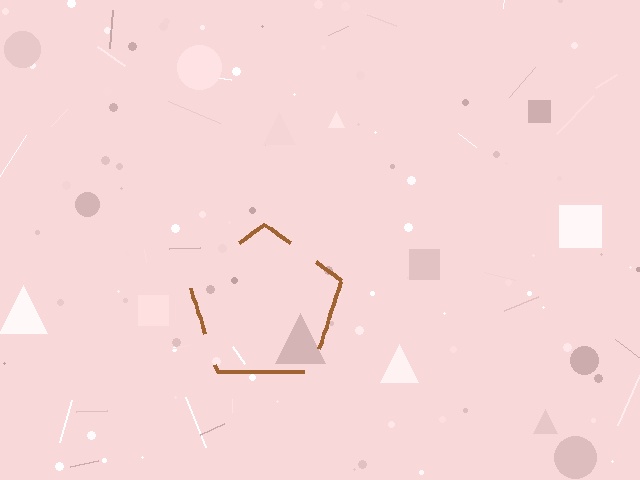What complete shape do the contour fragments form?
The contour fragments form a pentagon.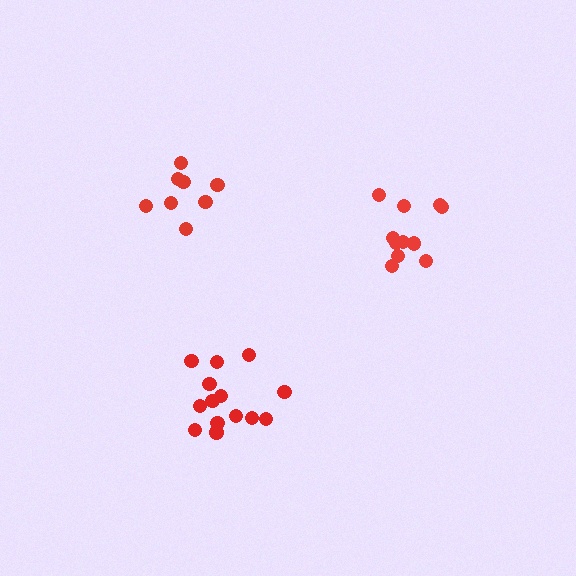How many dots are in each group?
Group 1: 8 dots, Group 2: 14 dots, Group 3: 11 dots (33 total).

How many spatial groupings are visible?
There are 3 spatial groupings.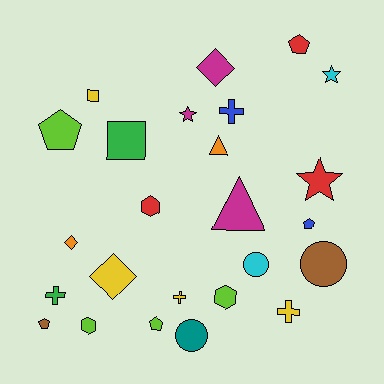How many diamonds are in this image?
There are 3 diamonds.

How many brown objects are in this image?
There are 2 brown objects.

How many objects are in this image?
There are 25 objects.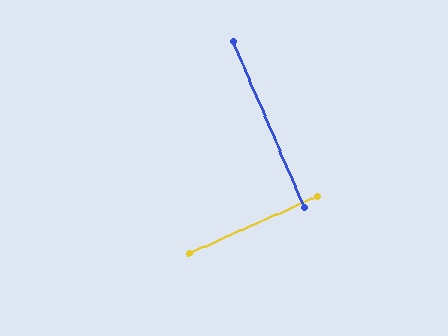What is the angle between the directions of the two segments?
Approximately 89 degrees.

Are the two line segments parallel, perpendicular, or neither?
Perpendicular — they meet at approximately 89°.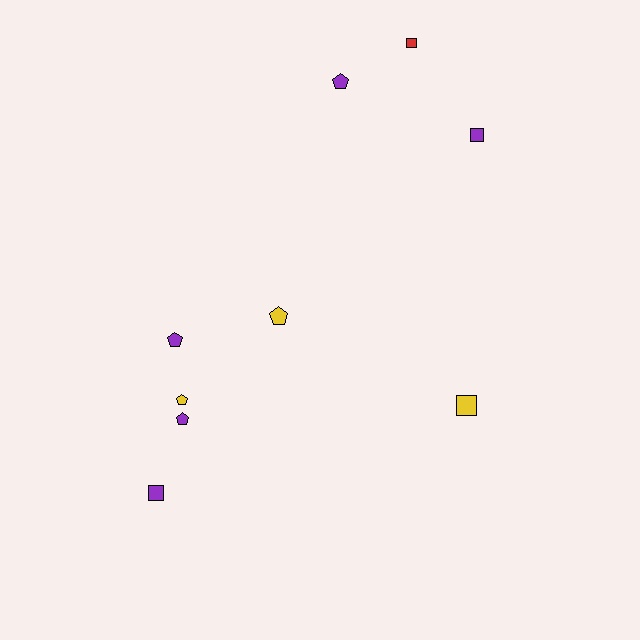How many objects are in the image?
There are 9 objects.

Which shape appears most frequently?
Pentagon, with 5 objects.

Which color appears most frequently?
Purple, with 5 objects.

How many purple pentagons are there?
There are 3 purple pentagons.